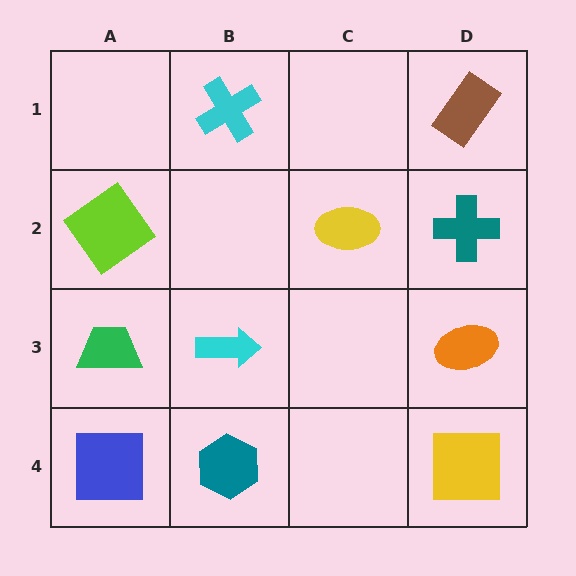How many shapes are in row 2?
3 shapes.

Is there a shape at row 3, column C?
No, that cell is empty.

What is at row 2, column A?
A lime diamond.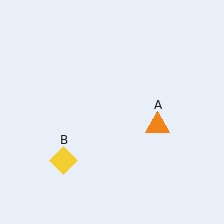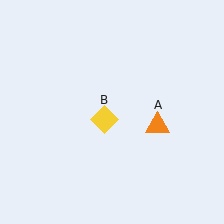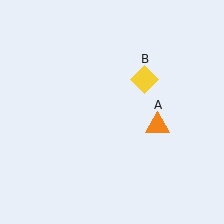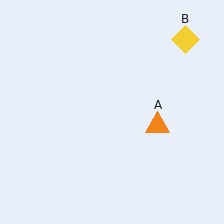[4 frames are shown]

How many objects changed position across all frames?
1 object changed position: yellow diamond (object B).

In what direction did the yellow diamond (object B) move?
The yellow diamond (object B) moved up and to the right.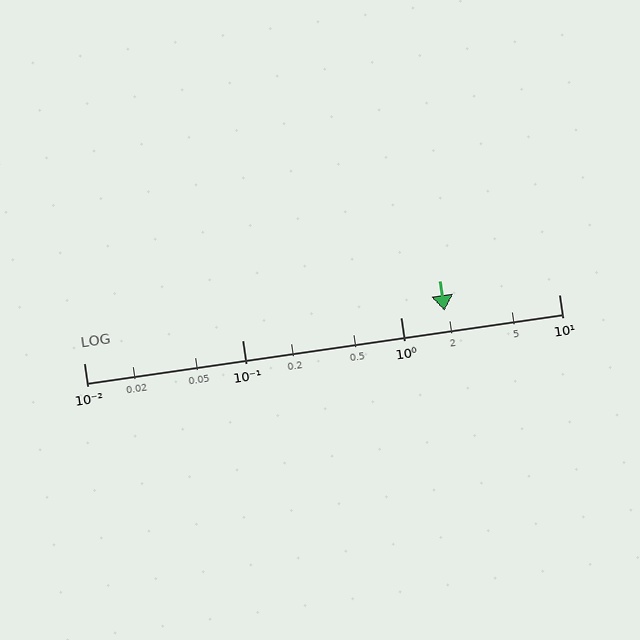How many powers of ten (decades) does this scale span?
The scale spans 3 decades, from 0.01 to 10.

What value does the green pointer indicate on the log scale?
The pointer indicates approximately 1.9.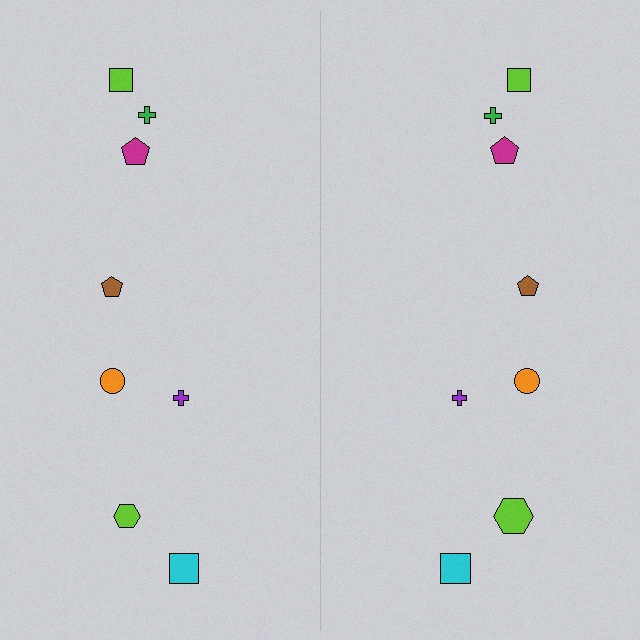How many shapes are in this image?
There are 16 shapes in this image.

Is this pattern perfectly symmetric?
No, the pattern is not perfectly symmetric. The lime hexagon on the right side has a different size than its mirror counterpart.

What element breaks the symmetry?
The lime hexagon on the right side has a different size than its mirror counterpart.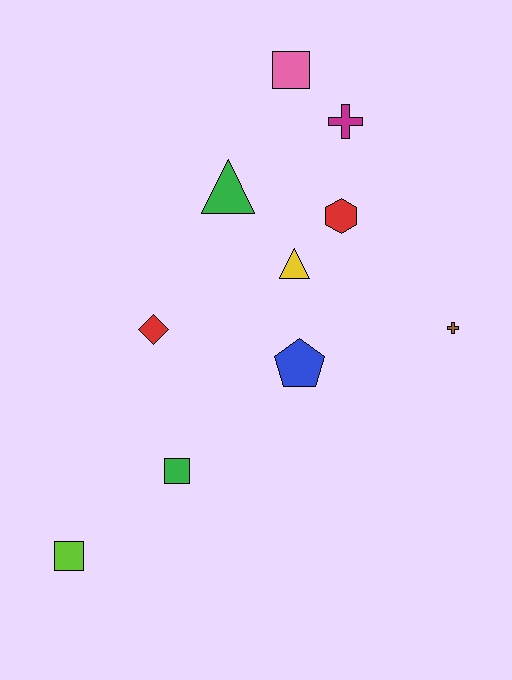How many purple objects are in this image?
There are no purple objects.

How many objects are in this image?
There are 10 objects.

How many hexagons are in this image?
There is 1 hexagon.